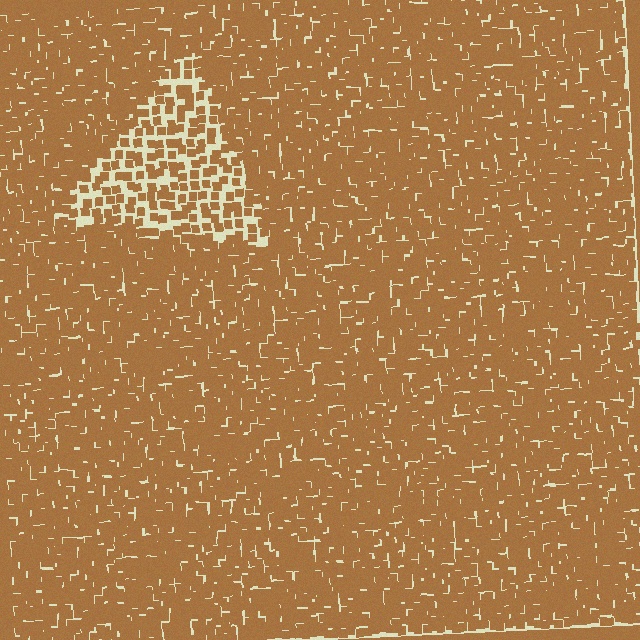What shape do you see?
I see a triangle.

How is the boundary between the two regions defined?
The boundary is defined by a change in element density (approximately 2.1x ratio). All elements are the same color, size, and shape.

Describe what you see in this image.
The image contains small brown elements arranged at two different densities. A triangle-shaped region is visible where the elements are less densely packed than the surrounding area.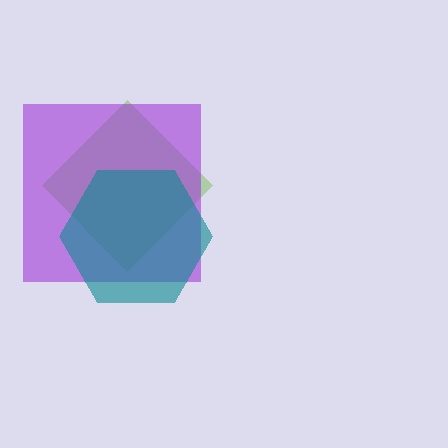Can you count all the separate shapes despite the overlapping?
Yes, there are 3 separate shapes.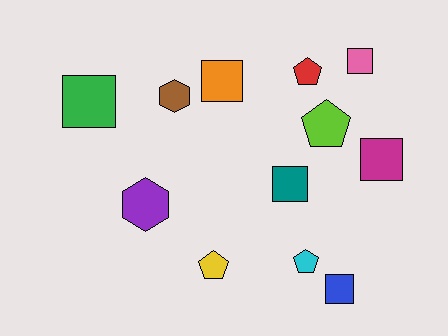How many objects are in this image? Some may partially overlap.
There are 12 objects.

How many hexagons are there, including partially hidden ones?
There are 2 hexagons.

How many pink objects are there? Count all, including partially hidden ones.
There is 1 pink object.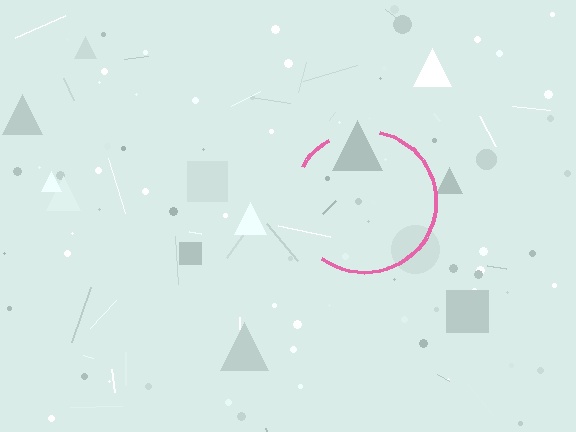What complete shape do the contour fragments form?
The contour fragments form a circle.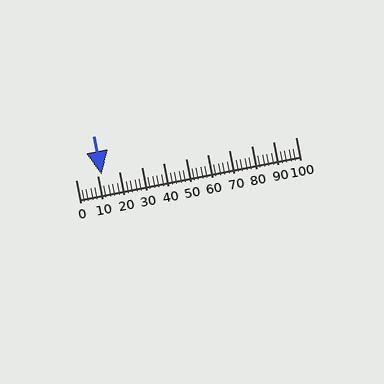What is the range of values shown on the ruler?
The ruler shows values from 0 to 100.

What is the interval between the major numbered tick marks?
The major tick marks are spaced 10 units apart.